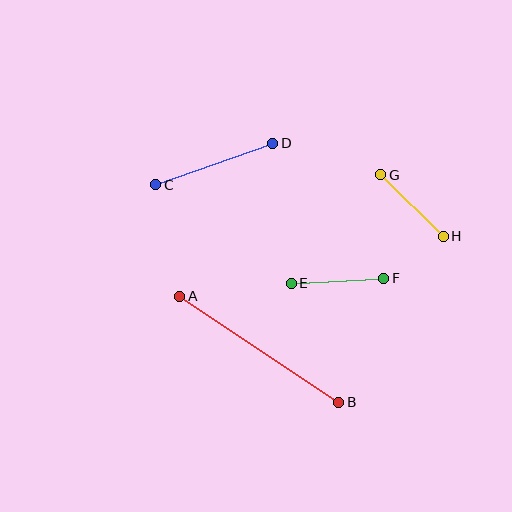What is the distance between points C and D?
The distance is approximately 124 pixels.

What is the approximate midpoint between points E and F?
The midpoint is at approximately (337, 281) pixels.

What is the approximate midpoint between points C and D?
The midpoint is at approximately (214, 164) pixels.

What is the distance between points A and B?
The distance is approximately 191 pixels.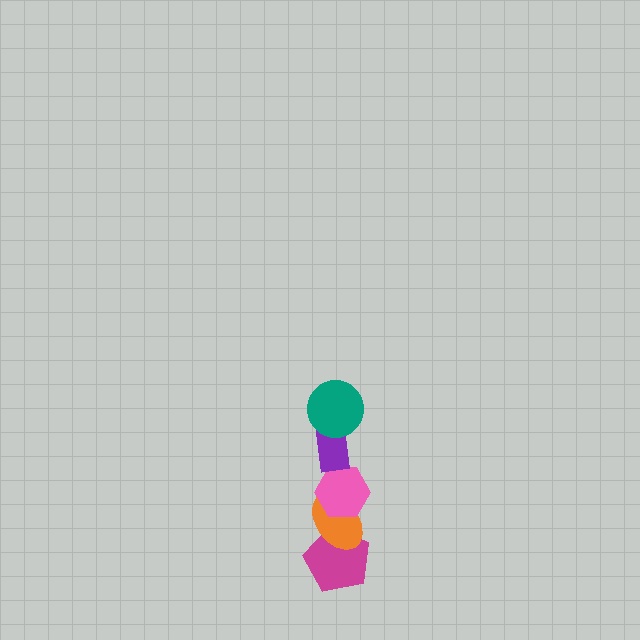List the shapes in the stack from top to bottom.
From top to bottom: the teal circle, the purple rectangle, the pink hexagon, the orange ellipse, the magenta pentagon.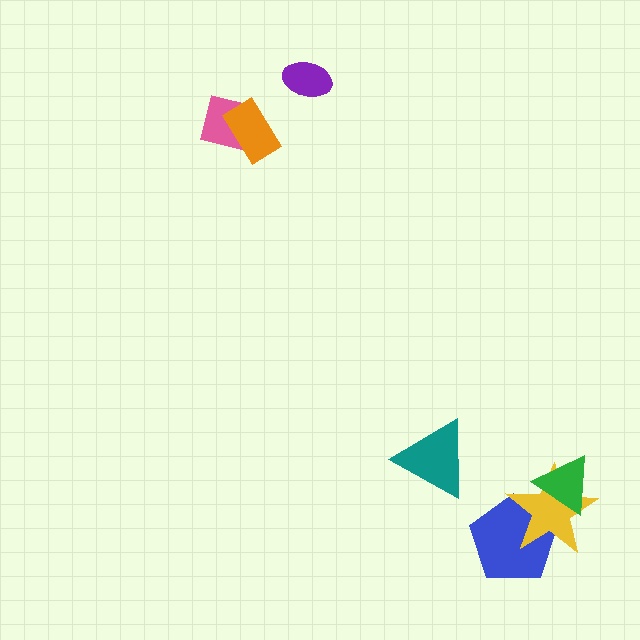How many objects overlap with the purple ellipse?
0 objects overlap with the purple ellipse.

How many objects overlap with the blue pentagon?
1 object overlaps with the blue pentagon.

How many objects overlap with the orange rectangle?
1 object overlaps with the orange rectangle.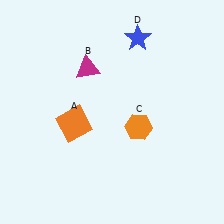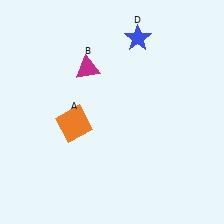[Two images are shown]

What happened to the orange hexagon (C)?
The orange hexagon (C) was removed in Image 2. It was in the bottom-right area of Image 1.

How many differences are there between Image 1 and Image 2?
There is 1 difference between the two images.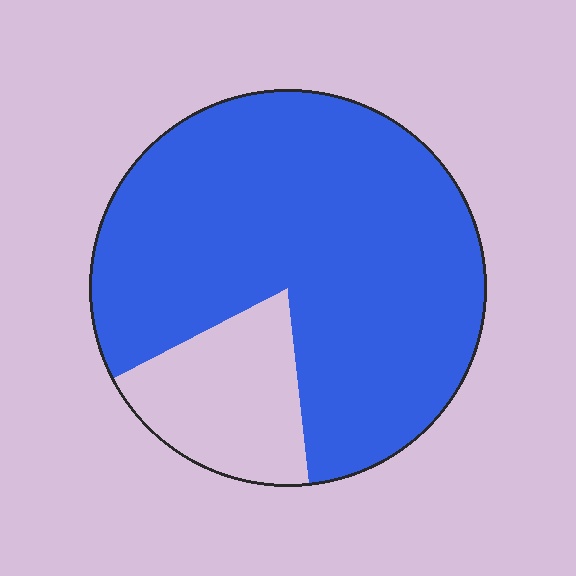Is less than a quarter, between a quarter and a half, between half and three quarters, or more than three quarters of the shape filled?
More than three quarters.